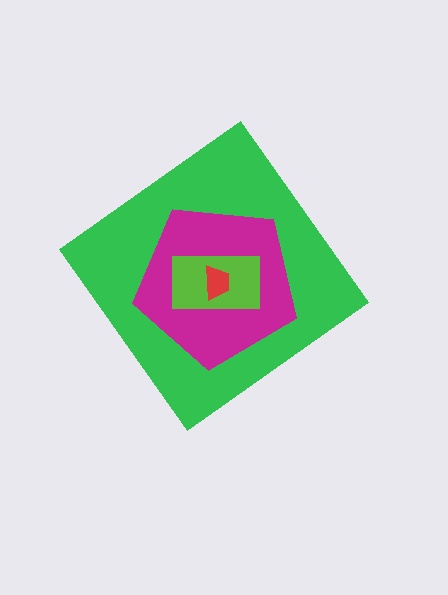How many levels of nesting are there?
4.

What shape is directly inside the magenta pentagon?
The lime rectangle.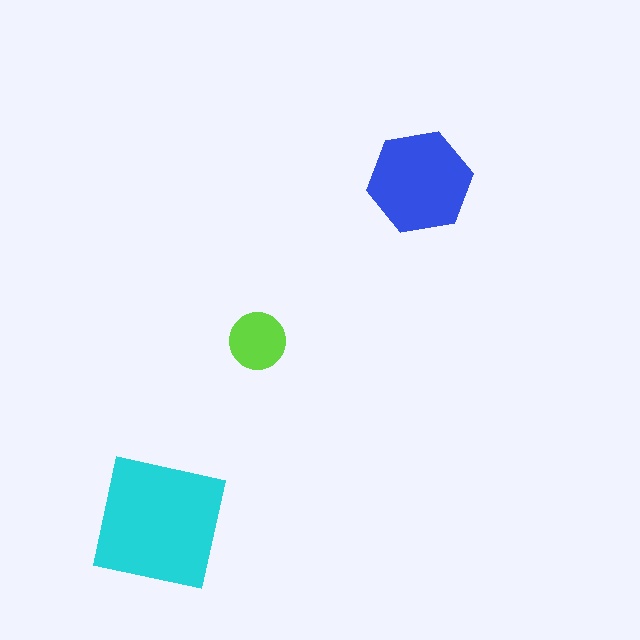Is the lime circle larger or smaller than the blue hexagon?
Smaller.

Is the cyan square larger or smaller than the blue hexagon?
Larger.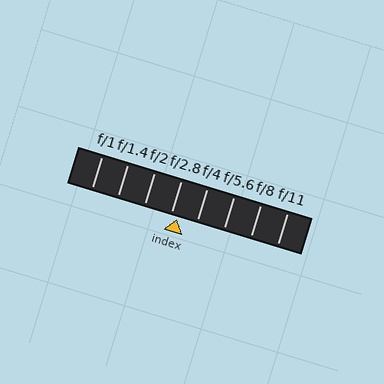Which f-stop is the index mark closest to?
The index mark is closest to f/2.8.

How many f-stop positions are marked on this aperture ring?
There are 8 f-stop positions marked.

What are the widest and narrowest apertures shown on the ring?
The widest aperture shown is f/1 and the narrowest is f/11.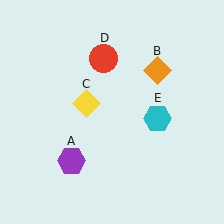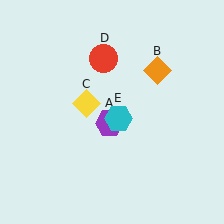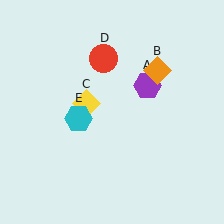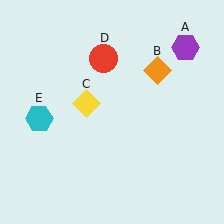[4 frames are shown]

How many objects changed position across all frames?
2 objects changed position: purple hexagon (object A), cyan hexagon (object E).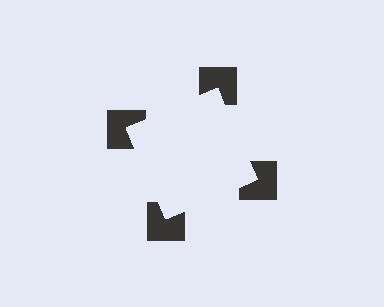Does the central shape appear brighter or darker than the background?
It typically appears slightly brighter than the background, even though no actual brightness change is drawn.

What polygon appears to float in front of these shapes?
An illusory square — its edges are inferred from the aligned wedge cuts in the notched squares, not physically drawn.